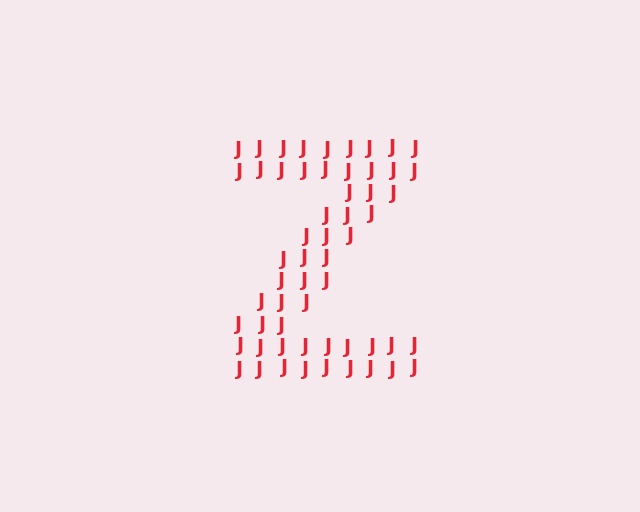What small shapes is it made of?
It is made of small letter J's.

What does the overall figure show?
The overall figure shows the letter Z.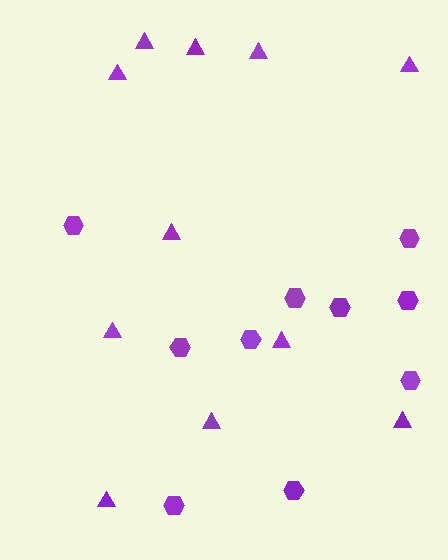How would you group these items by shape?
There are 2 groups: one group of triangles (11) and one group of hexagons (10).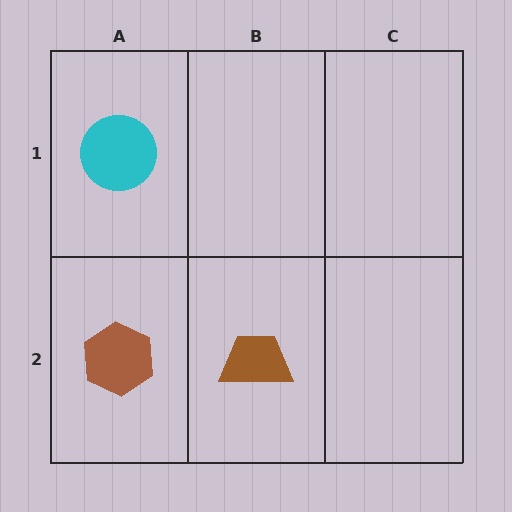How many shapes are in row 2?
2 shapes.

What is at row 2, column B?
A brown trapezoid.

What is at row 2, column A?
A brown hexagon.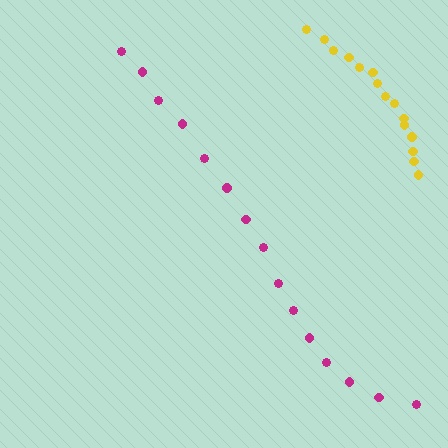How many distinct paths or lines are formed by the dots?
There are 2 distinct paths.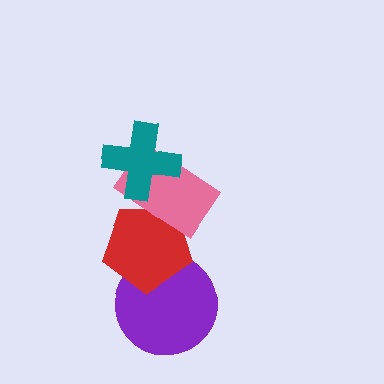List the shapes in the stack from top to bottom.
From top to bottom: the teal cross, the pink rectangle, the red pentagon, the purple circle.